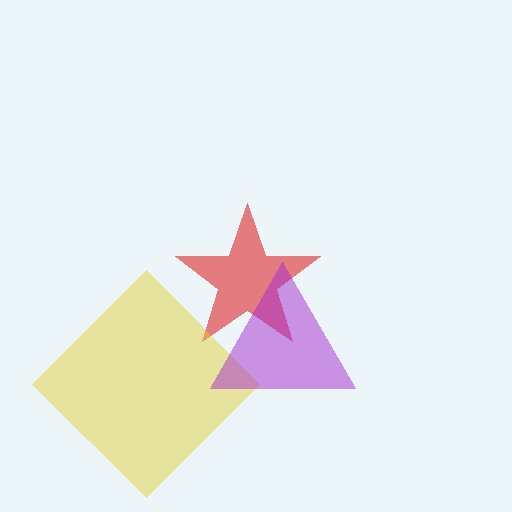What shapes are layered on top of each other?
The layered shapes are: a red star, a yellow diamond, a purple triangle.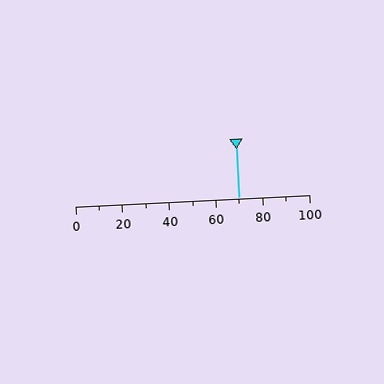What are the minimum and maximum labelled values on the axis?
The axis runs from 0 to 100.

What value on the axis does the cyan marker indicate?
The marker indicates approximately 70.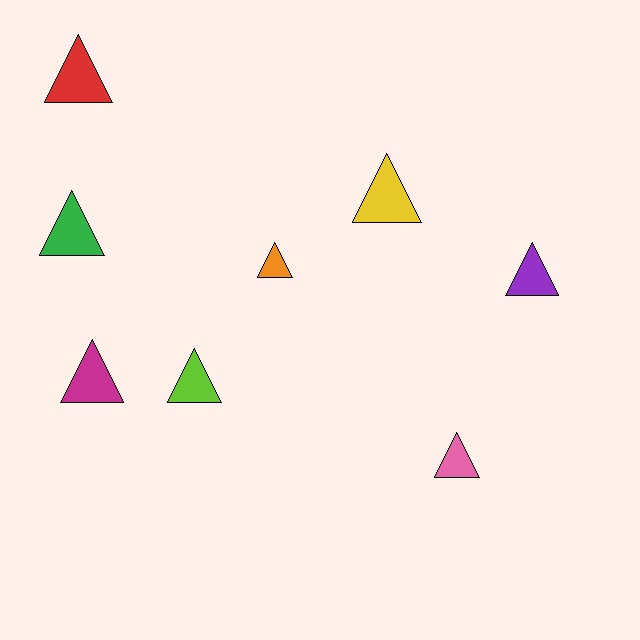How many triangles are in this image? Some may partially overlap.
There are 8 triangles.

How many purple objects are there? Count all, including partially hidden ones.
There is 1 purple object.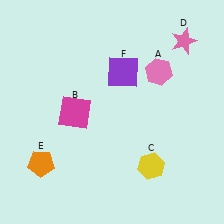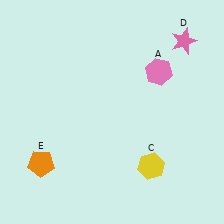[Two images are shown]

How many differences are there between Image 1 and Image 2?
There are 2 differences between the two images.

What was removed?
The purple square (F), the magenta square (B) were removed in Image 2.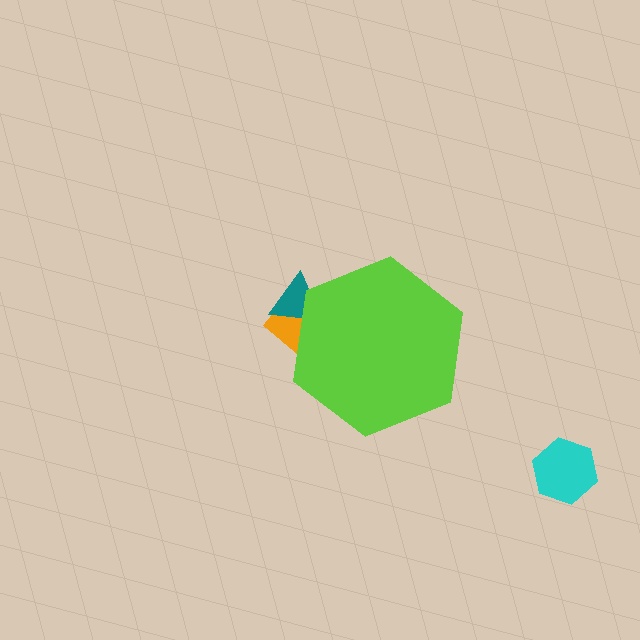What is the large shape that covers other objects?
A lime hexagon.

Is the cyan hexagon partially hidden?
No, the cyan hexagon is fully visible.